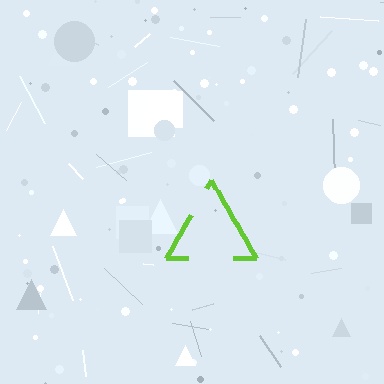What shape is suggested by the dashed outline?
The dashed outline suggests a triangle.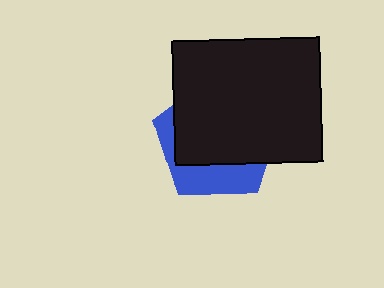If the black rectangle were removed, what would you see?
You would see the complete blue pentagon.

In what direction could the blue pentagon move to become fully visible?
The blue pentagon could move toward the lower-left. That would shift it out from behind the black rectangle entirely.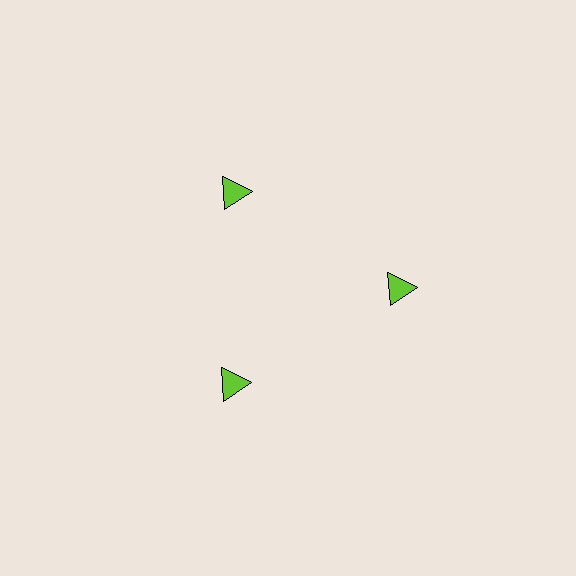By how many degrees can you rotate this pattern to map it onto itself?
The pattern maps onto itself every 120 degrees of rotation.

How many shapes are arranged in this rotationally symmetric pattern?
There are 3 shapes, arranged in 3 groups of 1.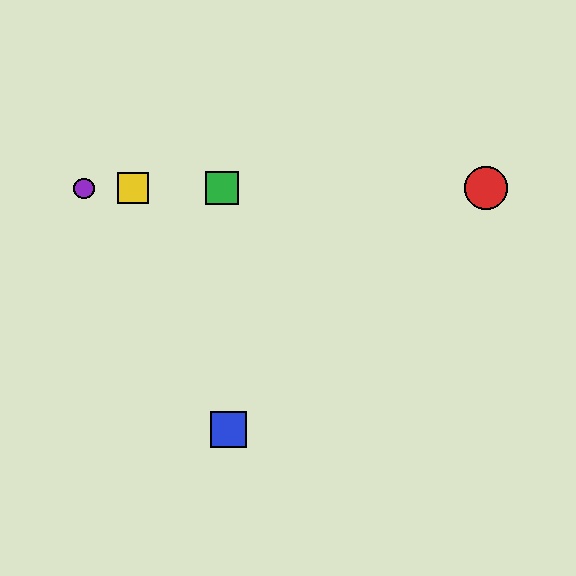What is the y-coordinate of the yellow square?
The yellow square is at y≈188.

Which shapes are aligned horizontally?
The red circle, the green square, the yellow square, the purple circle are aligned horizontally.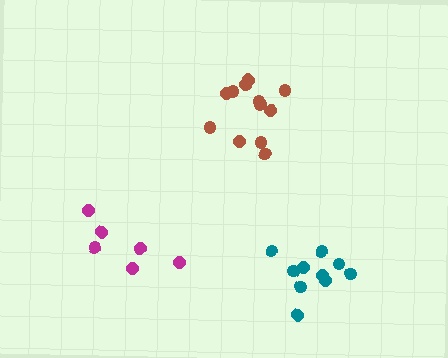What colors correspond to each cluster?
The clusters are colored: teal, magenta, brown.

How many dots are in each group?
Group 1: 10 dots, Group 2: 6 dots, Group 3: 12 dots (28 total).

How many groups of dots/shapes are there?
There are 3 groups.